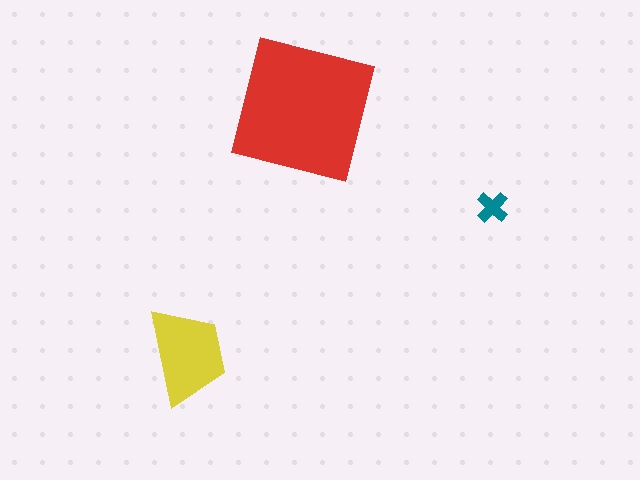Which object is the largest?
The red square.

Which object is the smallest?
The teal cross.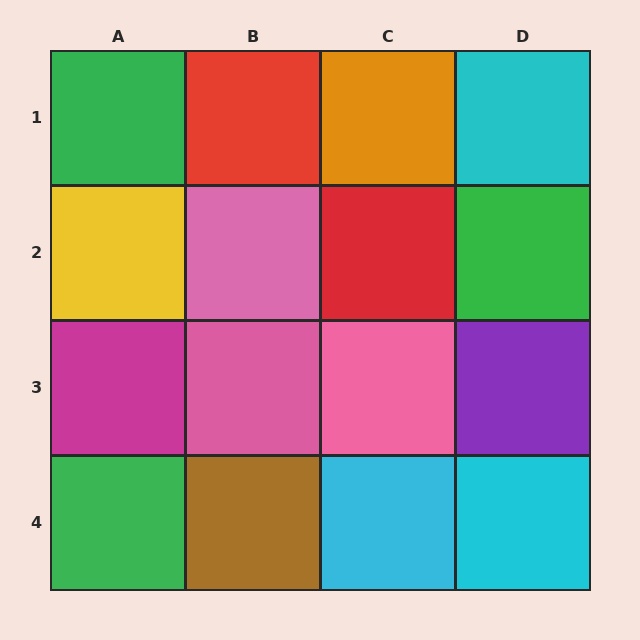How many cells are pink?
3 cells are pink.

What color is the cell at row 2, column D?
Green.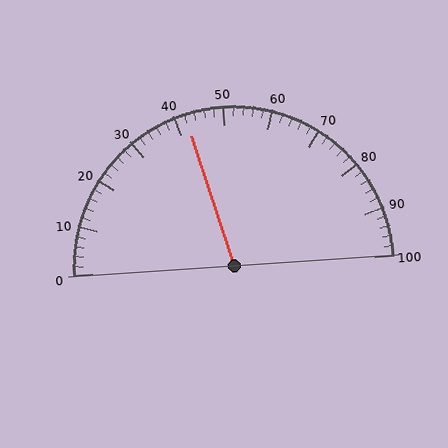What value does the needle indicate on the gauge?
The needle indicates approximately 42.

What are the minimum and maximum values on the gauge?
The gauge ranges from 0 to 100.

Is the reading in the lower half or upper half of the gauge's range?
The reading is in the lower half of the range (0 to 100).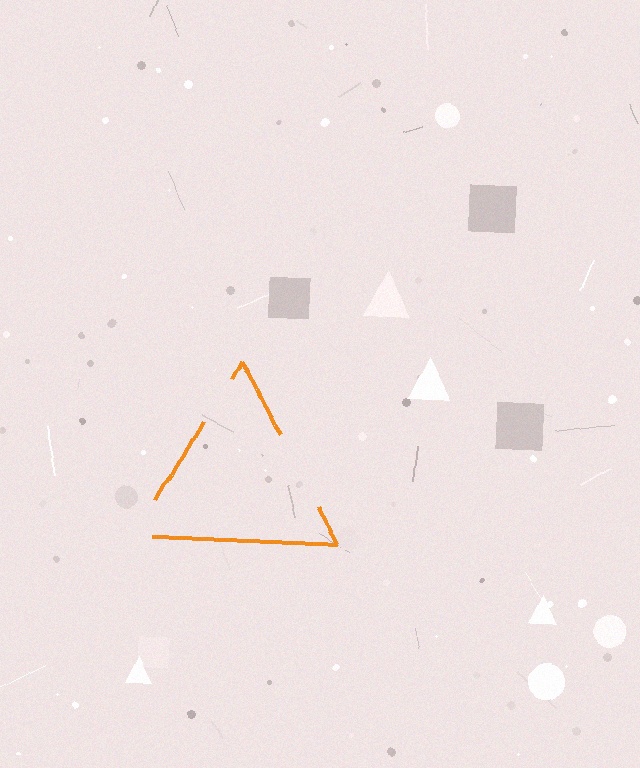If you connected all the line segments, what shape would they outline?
They would outline a triangle.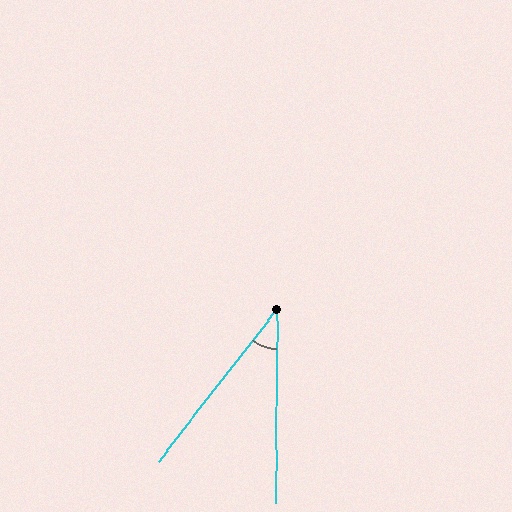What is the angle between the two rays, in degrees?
Approximately 37 degrees.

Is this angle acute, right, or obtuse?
It is acute.